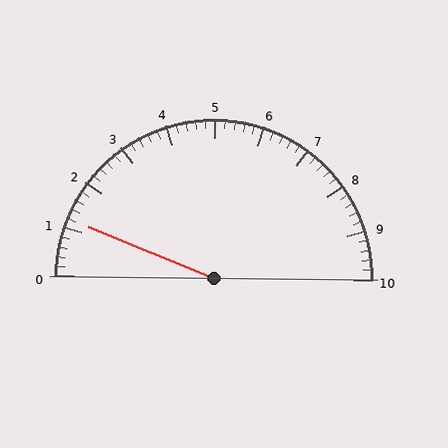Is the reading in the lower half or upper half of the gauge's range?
The reading is in the lower half of the range (0 to 10).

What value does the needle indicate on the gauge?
The needle indicates approximately 1.2.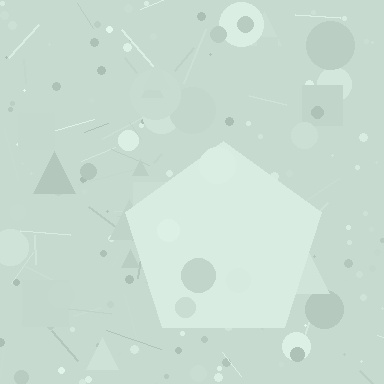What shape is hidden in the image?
A pentagon is hidden in the image.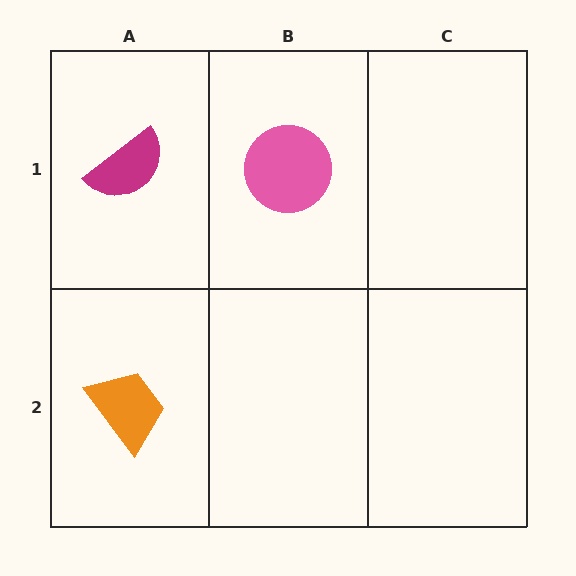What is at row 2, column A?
An orange trapezoid.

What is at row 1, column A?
A magenta semicircle.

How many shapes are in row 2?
1 shape.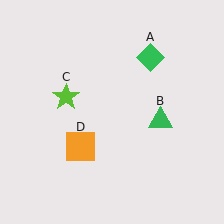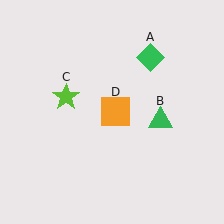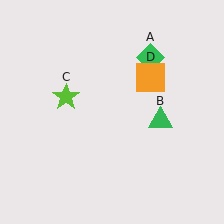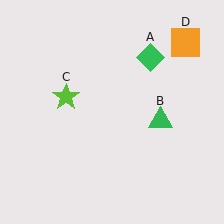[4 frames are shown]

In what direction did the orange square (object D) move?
The orange square (object D) moved up and to the right.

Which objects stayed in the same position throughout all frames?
Green diamond (object A) and green triangle (object B) and lime star (object C) remained stationary.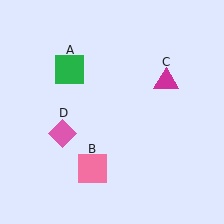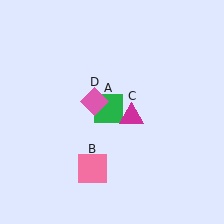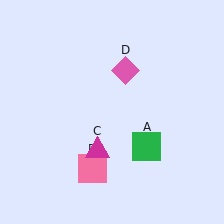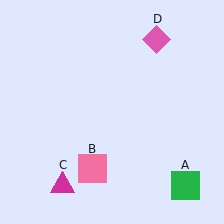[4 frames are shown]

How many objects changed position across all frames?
3 objects changed position: green square (object A), magenta triangle (object C), pink diamond (object D).